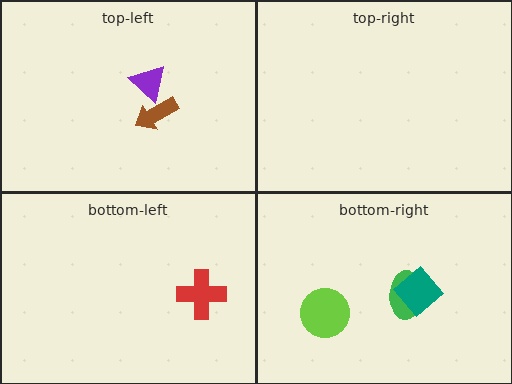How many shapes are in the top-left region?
2.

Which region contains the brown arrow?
The top-left region.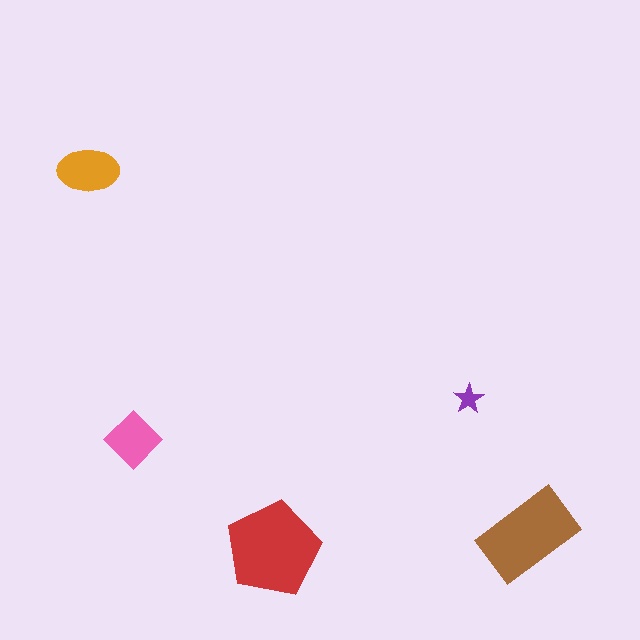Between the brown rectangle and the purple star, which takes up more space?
The brown rectangle.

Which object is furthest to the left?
The orange ellipse is leftmost.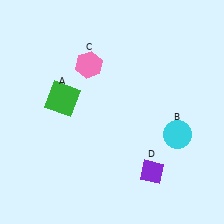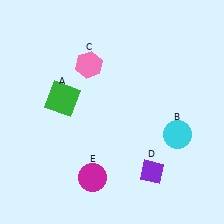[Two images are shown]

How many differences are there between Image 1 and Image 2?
There is 1 difference between the two images.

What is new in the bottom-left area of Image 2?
A magenta circle (E) was added in the bottom-left area of Image 2.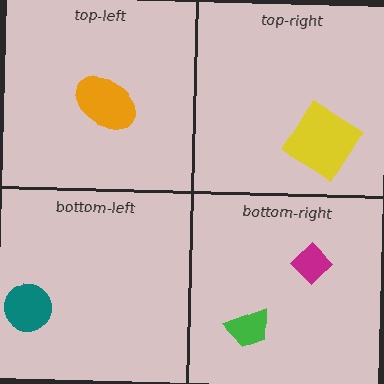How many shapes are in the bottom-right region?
2.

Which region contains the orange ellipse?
The top-left region.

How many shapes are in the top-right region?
1.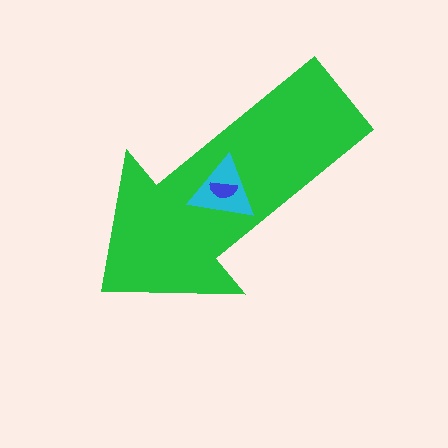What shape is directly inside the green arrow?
The cyan triangle.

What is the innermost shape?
The blue semicircle.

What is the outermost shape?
The green arrow.